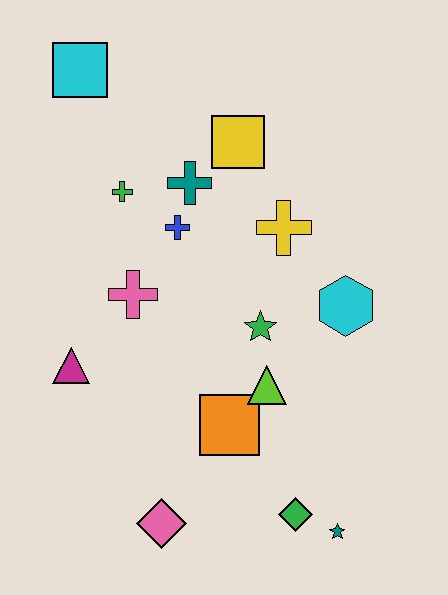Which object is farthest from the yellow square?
The teal star is farthest from the yellow square.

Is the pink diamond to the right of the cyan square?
Yes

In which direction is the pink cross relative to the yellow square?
The pink cross is below the yellow square.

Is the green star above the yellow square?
No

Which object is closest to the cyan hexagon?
The green star is closest to the cyan hexagon.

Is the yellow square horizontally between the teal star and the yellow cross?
No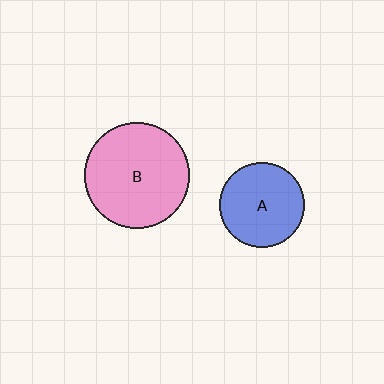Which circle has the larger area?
Circle B (pink).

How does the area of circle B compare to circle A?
Approximately 1.5 times.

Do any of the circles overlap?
No, none of the circles overlap.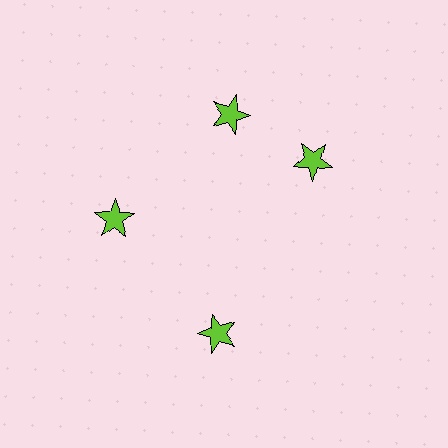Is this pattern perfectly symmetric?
No. The 4 lime stars are arranged in a ring, but one element near the 3 o'clock position is rotated out of alignment along the ring, breaking the 4-fold rotational symmetry.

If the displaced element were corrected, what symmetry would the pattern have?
It would have 4-fold rotational symmetry — the pattern would map onto itself every 90 degrees.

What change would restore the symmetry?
The symmetry would be restored by rotating it back into even spacing with its neighbors so that all 4 stars sit at equal angles and equal distance from the center.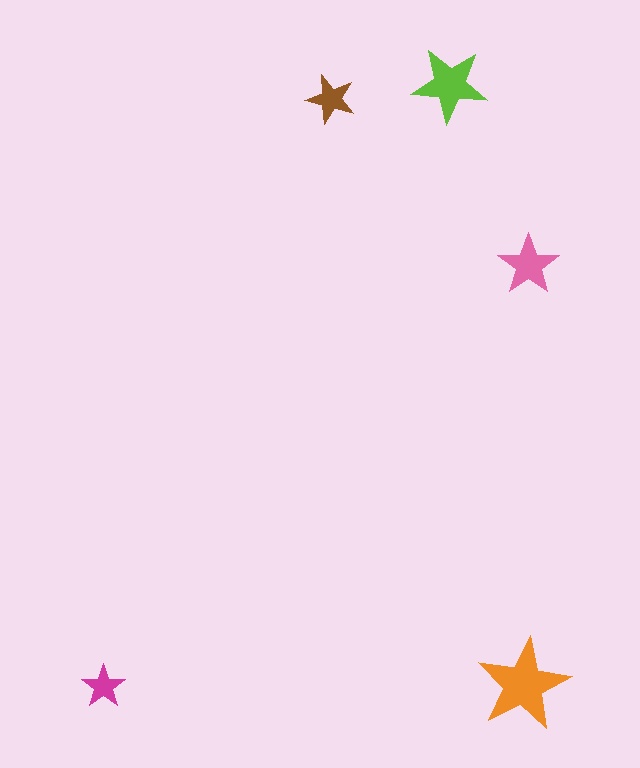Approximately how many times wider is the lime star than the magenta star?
About 1.5 times wider.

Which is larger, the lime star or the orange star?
The orange one.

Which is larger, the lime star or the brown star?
The lime one.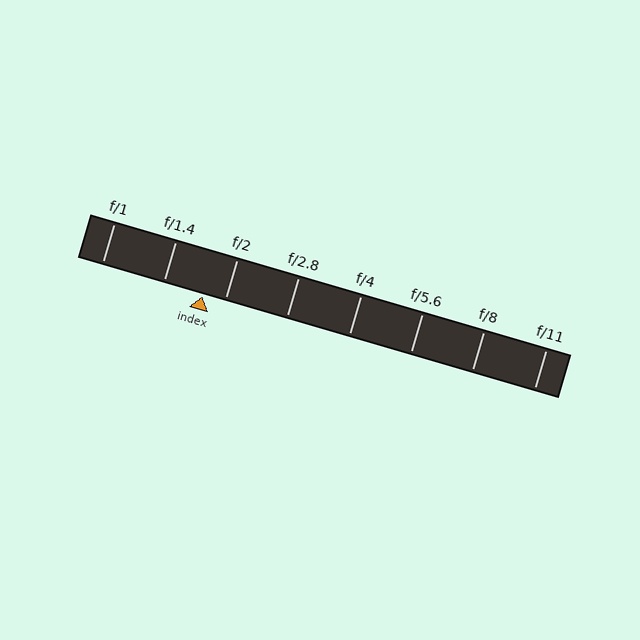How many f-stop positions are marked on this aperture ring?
There are 8 f-stop positions marked.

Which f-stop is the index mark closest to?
The index mark is closest to f/2.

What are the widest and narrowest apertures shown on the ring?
The widest aperture shown is f/1 and the narrowest is f/11.